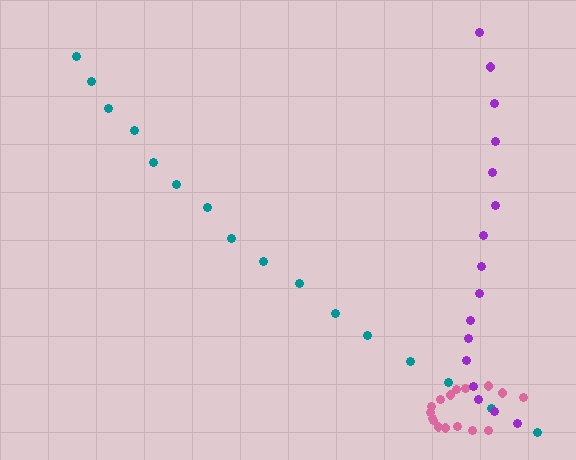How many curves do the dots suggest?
There are 3 distinct paths.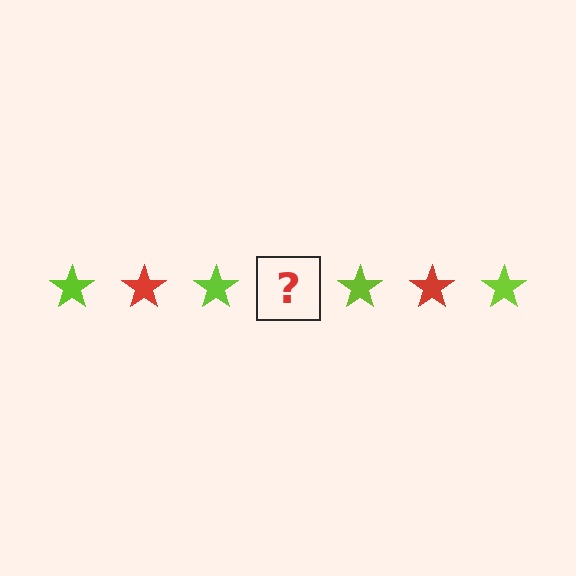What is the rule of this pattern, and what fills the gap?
The rule is that the pattern cycles through lime, red stars. The gap should be filled with a red star.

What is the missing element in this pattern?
The missing element is a red star.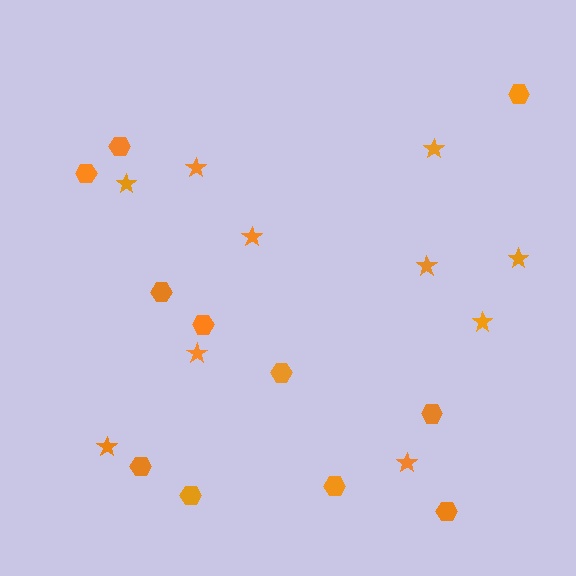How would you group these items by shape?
There are 2 groups: one group of hexagons (11) and one group of stars (10).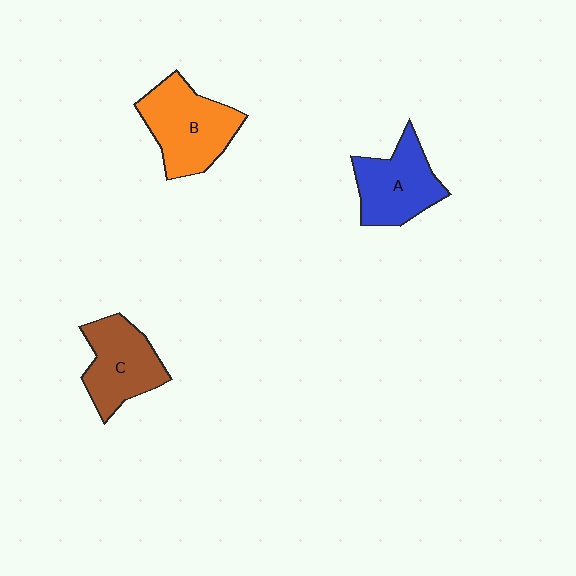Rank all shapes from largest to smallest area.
From largest to smallest: B (orange), C (brown), A (blue).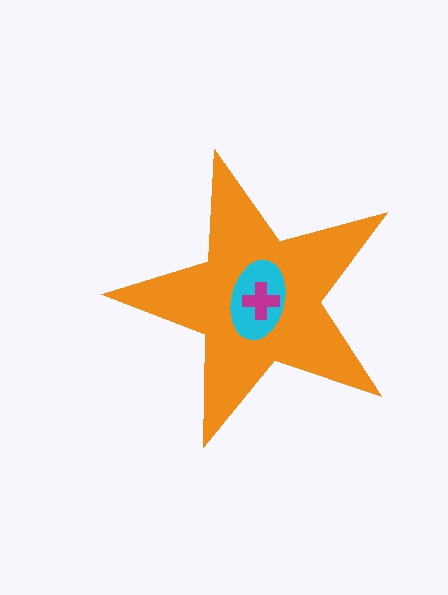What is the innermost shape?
The magenta cross.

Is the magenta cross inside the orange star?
Yes.